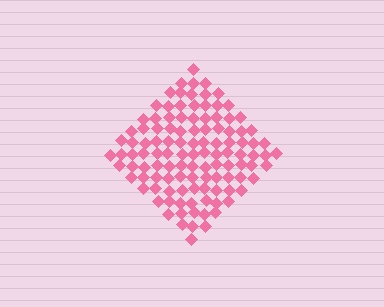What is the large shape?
The large shape is a diamond.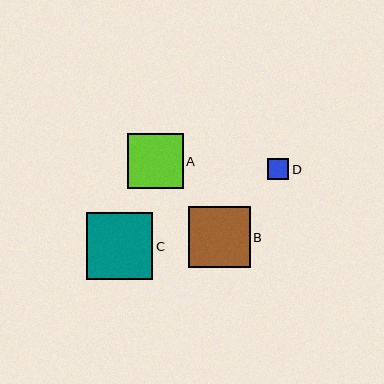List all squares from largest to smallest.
From largest to smallest: C, B, A, D.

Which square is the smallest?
Square D is the smallest with a size of approximately 21 pixels.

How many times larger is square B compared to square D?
Square B is approximately 3.0 times the size of square D.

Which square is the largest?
Square C is the largest with a size of approximately 66 pixels.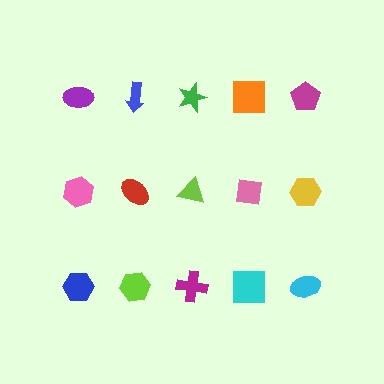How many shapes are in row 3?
5 shapes.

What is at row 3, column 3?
A magenta cross.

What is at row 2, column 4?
A pink square.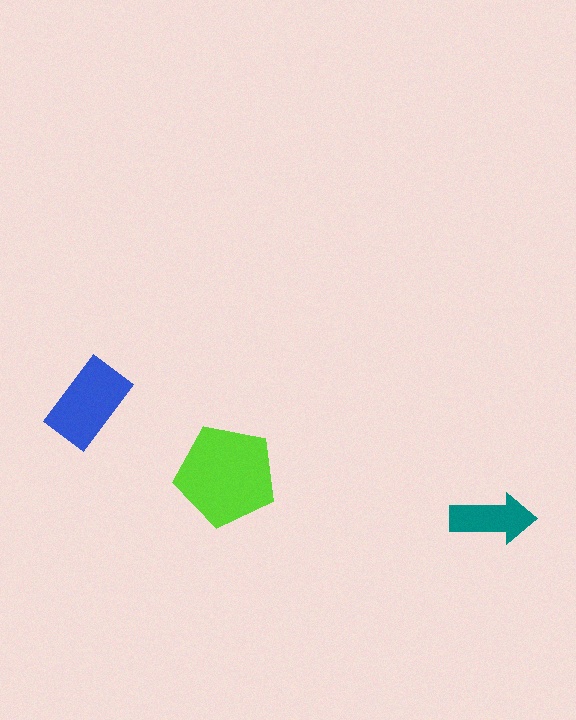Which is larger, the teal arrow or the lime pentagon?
The lime pentagon.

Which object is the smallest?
The teal arrow.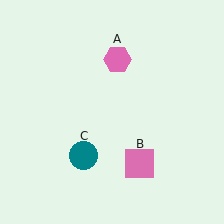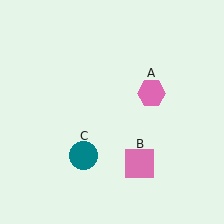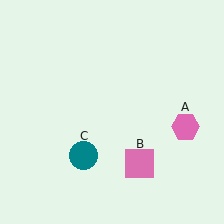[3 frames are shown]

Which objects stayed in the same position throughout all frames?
Pink square (object B) and teal circle (object C) remained stationary.